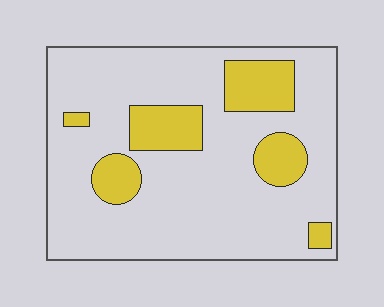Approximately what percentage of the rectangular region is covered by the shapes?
Approximately 20%.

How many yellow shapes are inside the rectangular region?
6.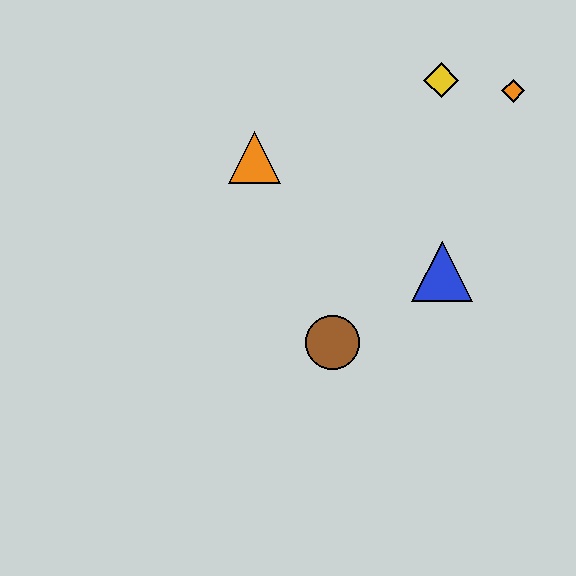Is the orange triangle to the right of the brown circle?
No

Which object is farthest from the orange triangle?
The orange diamond is farthest from the orange triangle.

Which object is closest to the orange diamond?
The yellow diamond is closest to the orange diamond.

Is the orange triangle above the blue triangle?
Yes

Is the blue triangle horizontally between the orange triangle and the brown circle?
No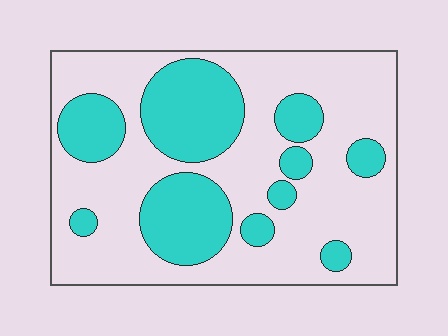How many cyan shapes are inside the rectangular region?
10.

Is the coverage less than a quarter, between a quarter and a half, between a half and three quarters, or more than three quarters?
Between a quarter and a half.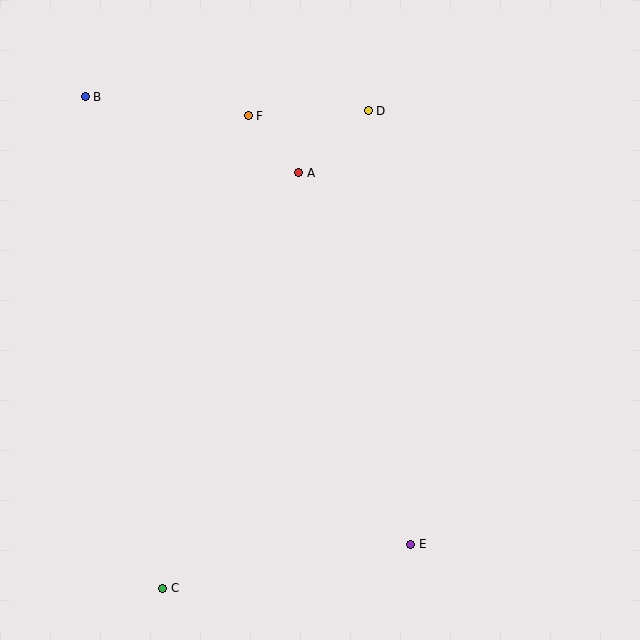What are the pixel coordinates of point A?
Point A is at (299, 173).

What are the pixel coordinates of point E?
Point E is at (411, 544).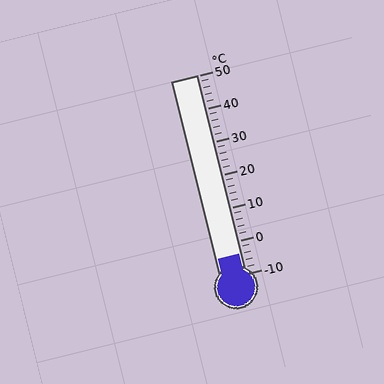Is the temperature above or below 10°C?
The temperature is below 10°C.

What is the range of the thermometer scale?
The thermometer scale ranges from -10°C to 50°C.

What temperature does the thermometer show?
The thermometer shows approximately -4°C.